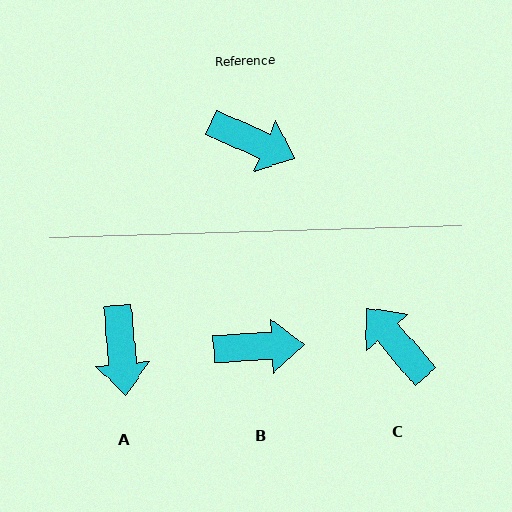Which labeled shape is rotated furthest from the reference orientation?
C, about 155 degrees away.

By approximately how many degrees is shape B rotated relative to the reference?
Approximately 26 degrees counter-clockwise.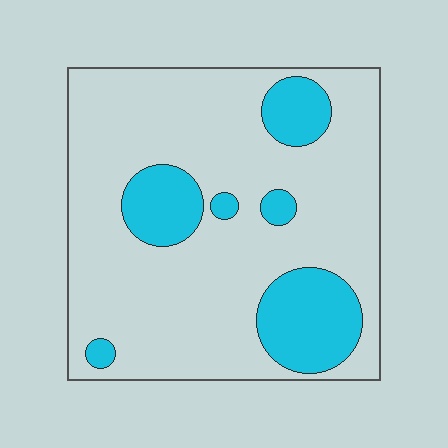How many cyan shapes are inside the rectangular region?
6.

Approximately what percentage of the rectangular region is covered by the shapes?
Approximately 20%.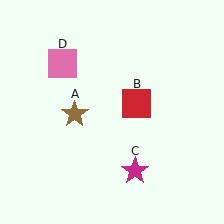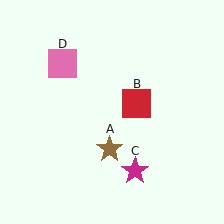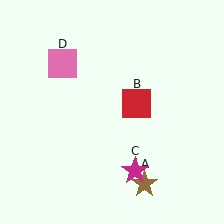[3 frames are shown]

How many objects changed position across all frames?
1 object changed position: brown star (object A).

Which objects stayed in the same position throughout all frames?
Red square (object B) and magenta star (object C) and pink square (object D) remained stationary.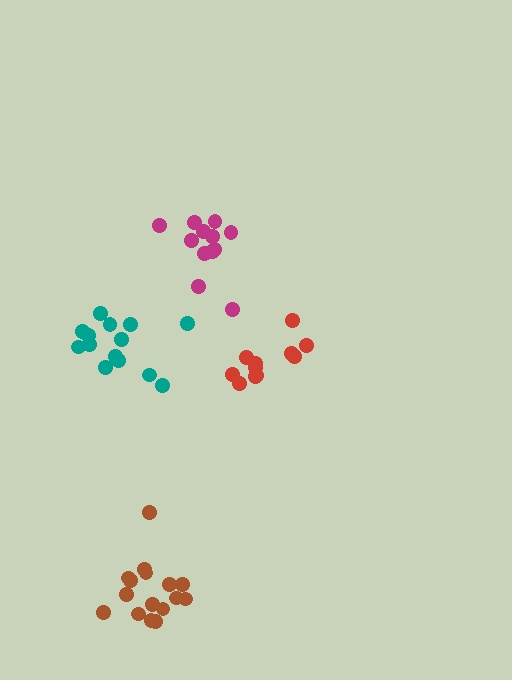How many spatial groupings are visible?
There are 4 spatial groupings.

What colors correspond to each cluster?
The clusters are colored: red, teal, brown, magenta.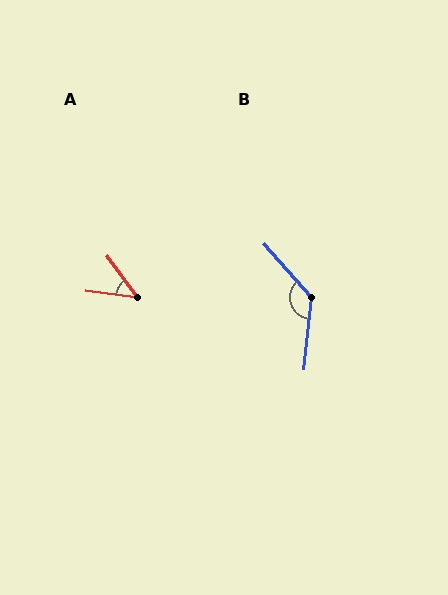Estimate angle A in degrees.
Approximately 47 degrees.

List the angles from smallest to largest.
A (47°), B (133°).